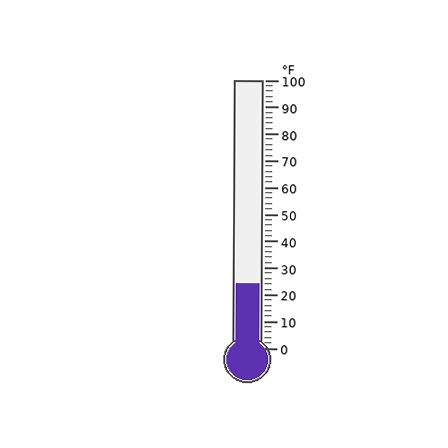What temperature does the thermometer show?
The thermometer shows approximately 24°F.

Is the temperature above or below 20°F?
The temperature is above 20°F.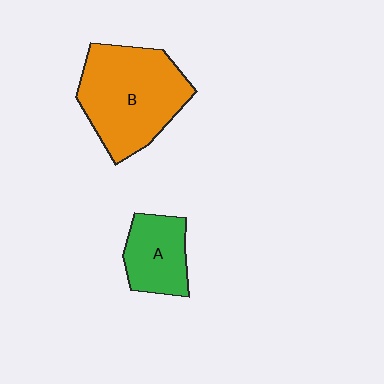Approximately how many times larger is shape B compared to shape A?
Approximately 2.0 times.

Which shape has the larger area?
Shape B (orange).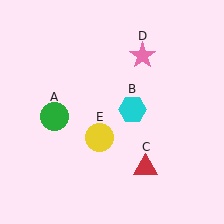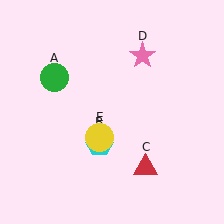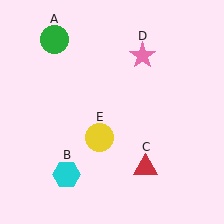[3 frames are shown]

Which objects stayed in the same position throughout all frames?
Red triangle (object C) and pink star (object D) and yellow circle (object E) remained stationary.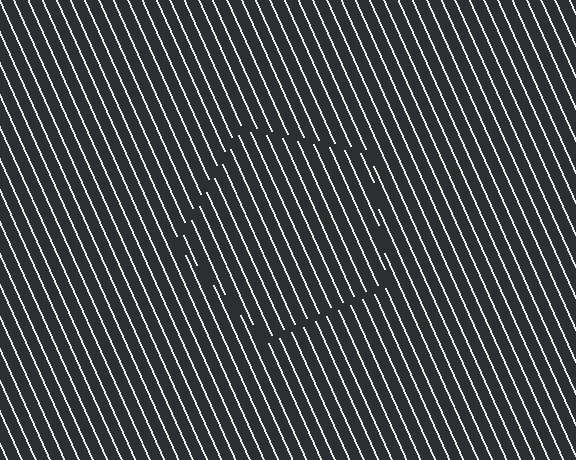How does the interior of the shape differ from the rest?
The interior of the shape contains the same grating, shifted by half a period — the contour is defined by the phase discontinuity where line-ends from the inner and outer gratings abut.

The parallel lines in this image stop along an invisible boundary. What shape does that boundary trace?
An illusory pentagon. The interior of the shape contains the same grating, shifted by half a period — the contour is defined by the phase discontinuity where line-ends from the inner and outer gratings abut.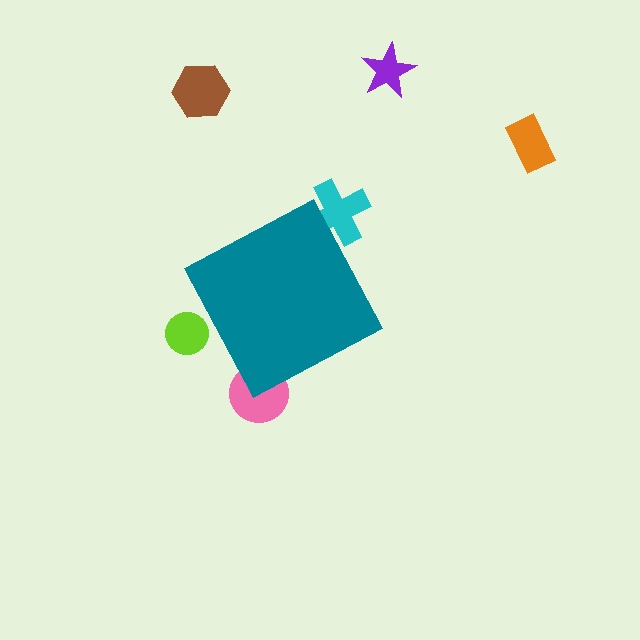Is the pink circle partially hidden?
Yes, the pink circle is partially hidden behind the teal diamond.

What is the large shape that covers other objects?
A teal diamond.